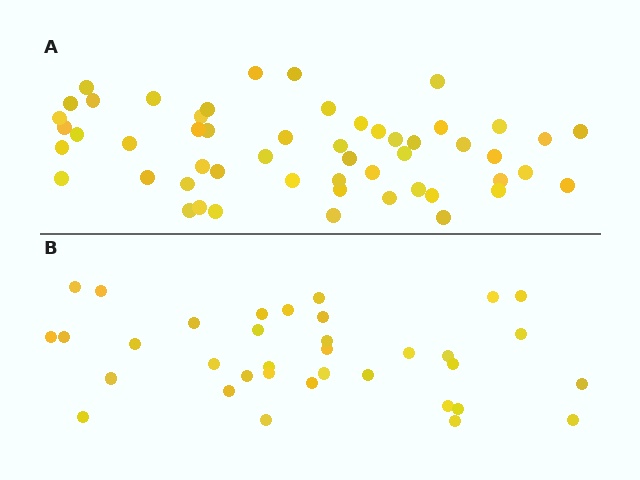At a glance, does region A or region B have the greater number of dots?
Region A (the top region) has more dots.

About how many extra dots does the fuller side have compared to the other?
Region A has approximately 20 more dots than region B.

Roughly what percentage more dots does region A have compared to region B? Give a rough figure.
About 50% more.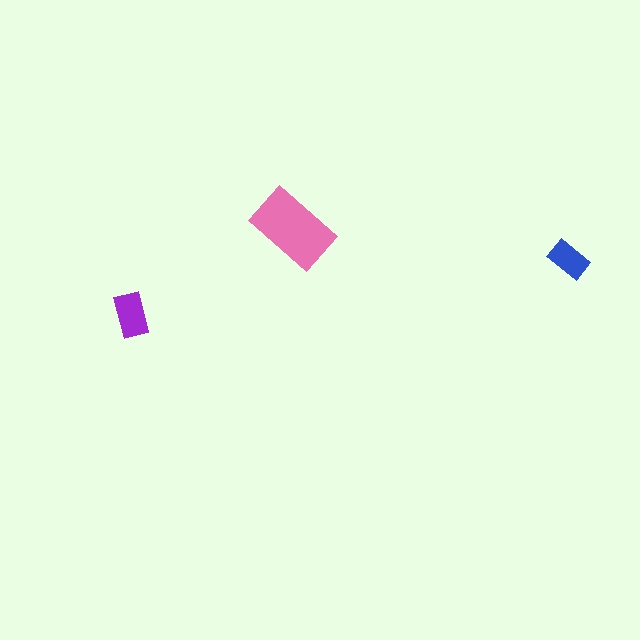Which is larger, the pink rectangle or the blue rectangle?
The pink one.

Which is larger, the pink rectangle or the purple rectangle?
The pink one.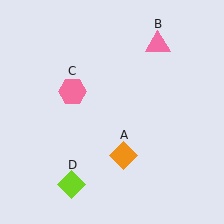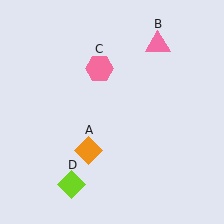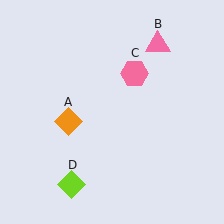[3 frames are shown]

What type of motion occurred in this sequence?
The orange diamond (object A), pink hexagon (object C) rotated clockwise around the center of the scene.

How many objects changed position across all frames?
2 objects changed position: orange diamond (object A), pink hexagon (object C).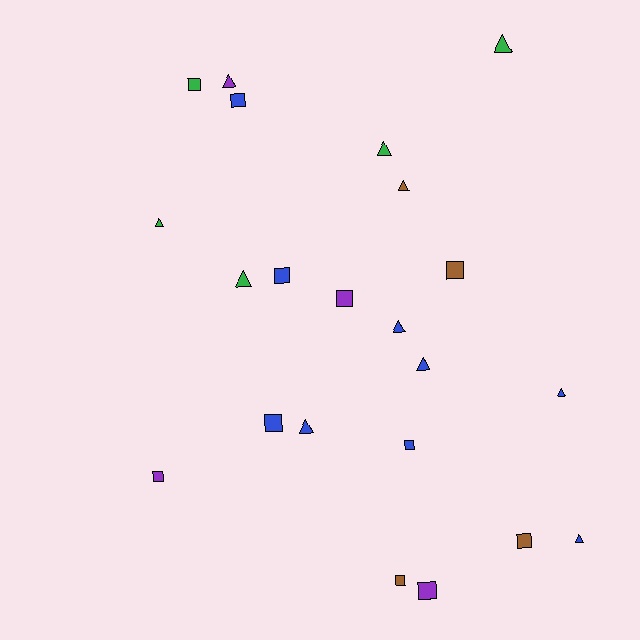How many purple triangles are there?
There is 1 purple triangle.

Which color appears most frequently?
Blue, with 9 objects.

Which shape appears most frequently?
Triangle, with 11 objects.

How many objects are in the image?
There are 22 objects.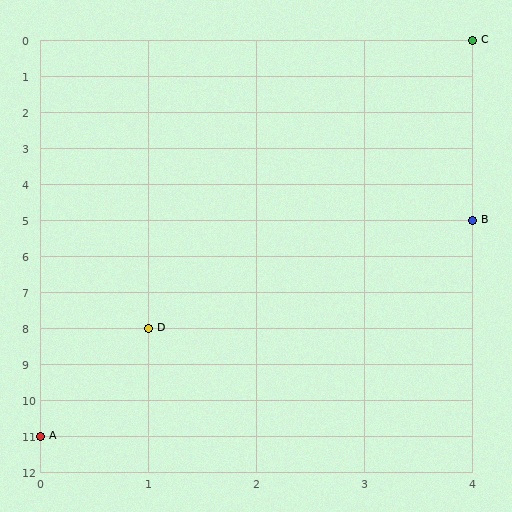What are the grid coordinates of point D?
Point D is at grid coordinates (1, 8).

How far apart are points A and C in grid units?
Points A and C are 4 columns and 11 rows apart (about 11.7 grid units diagonally).